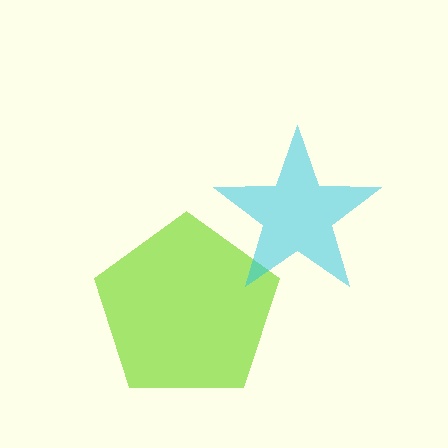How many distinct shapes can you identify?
There are 2 distinct shapes: a lime pentagon, a cyan star.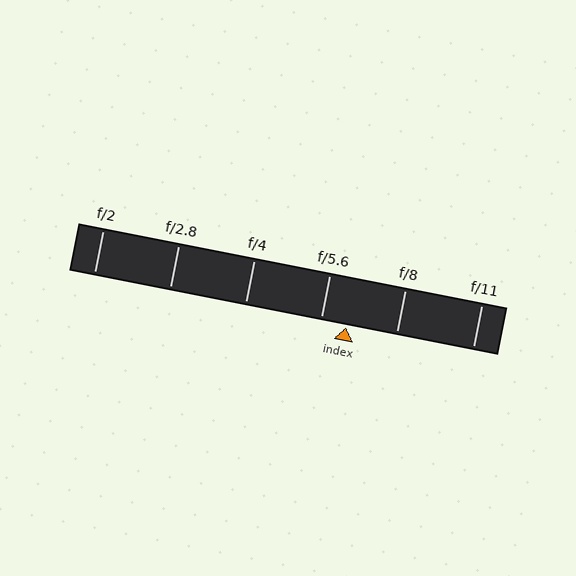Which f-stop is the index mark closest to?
The index mark is closest to f/5.6.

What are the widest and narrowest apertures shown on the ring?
The widest aperture shown is f/2 and the narrowest is f/11.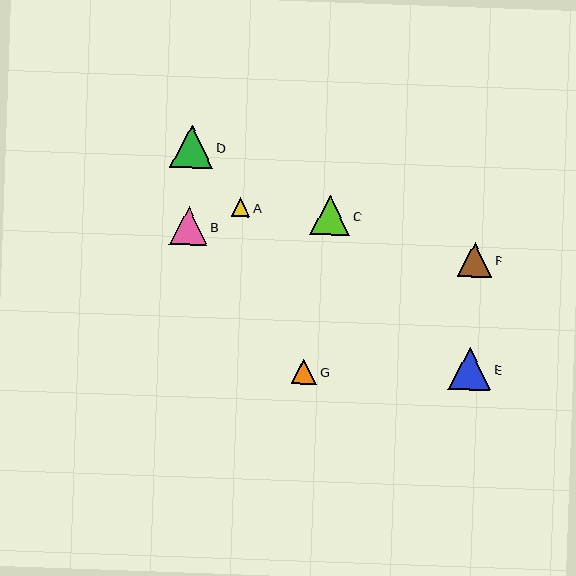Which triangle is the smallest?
Triangle A is the smallest with a size of approximately 19 pixels.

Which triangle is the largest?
Triangle D is the largest with a size of approximately 43 pixels.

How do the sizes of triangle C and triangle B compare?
Triangle C and triangle B are approximately the same size.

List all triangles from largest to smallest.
From largest to smallest: D, E, C, B, F, G, A.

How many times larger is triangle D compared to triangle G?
Triangle D is approximately 1.7 times the size of triangle G.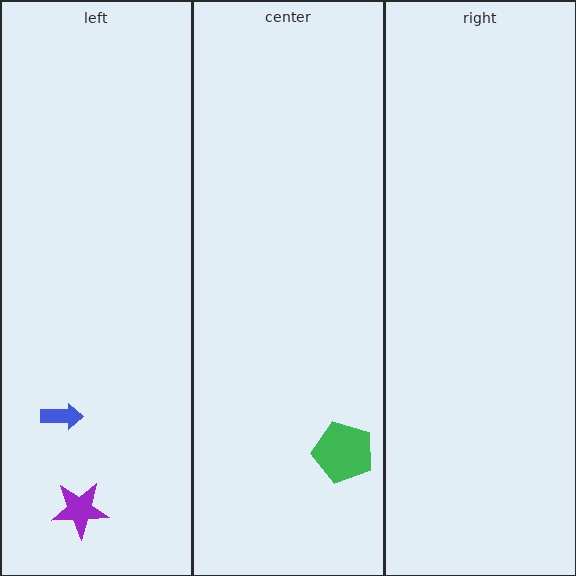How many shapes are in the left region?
2.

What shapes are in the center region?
The green pentagon.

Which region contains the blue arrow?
The left region.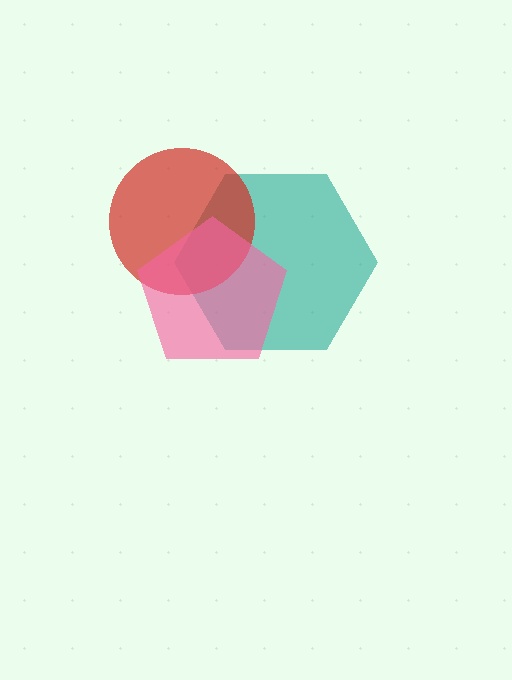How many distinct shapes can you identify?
There are 3 distinct shapes: a teal hexagon, a red circle, a pink pentagon.